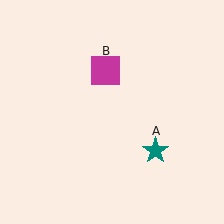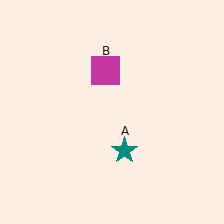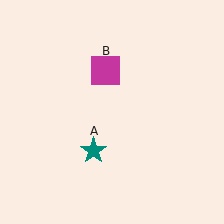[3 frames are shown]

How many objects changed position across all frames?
1 object changed position: teal star (object A).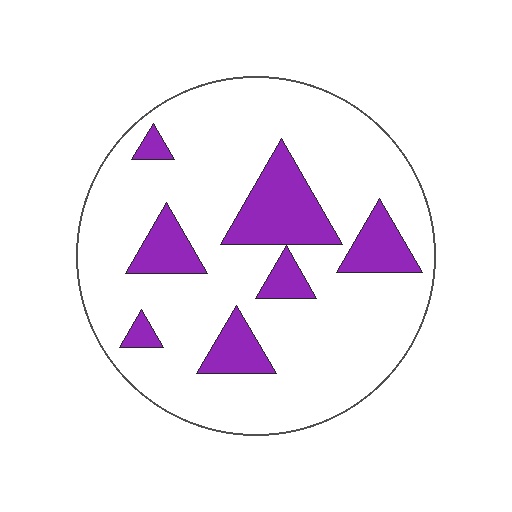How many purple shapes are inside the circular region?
7.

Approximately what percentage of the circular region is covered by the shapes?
Approximately 20%.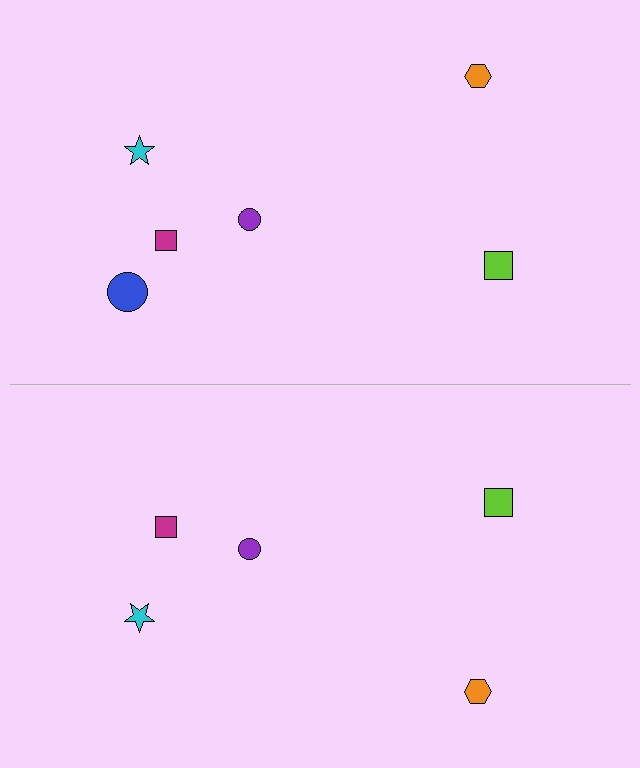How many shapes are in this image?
There are 11 shapes in this image.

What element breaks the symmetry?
A blue circle is missing from the bottom side.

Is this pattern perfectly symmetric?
No, the pattern is not perfectly symmetric. A blue circle is missing from the bottom side.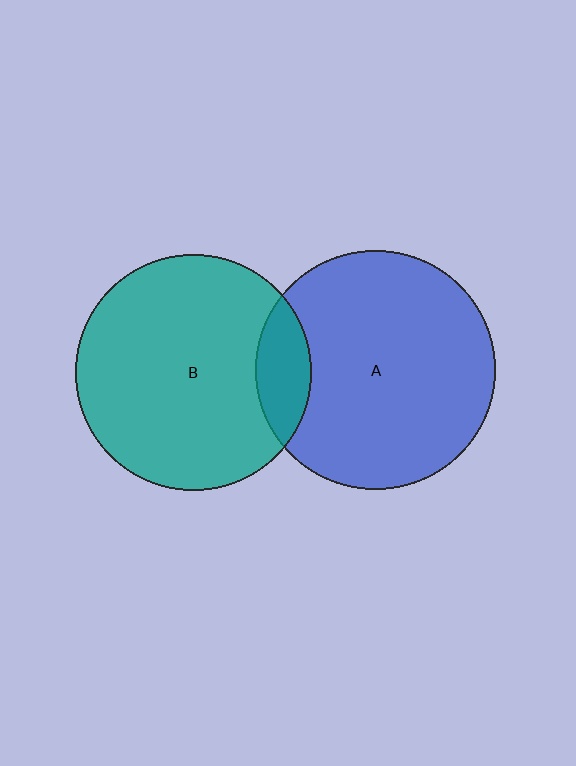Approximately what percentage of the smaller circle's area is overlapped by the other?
Approximately 15%.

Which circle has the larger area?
Circle A (blue).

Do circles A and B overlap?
Yes.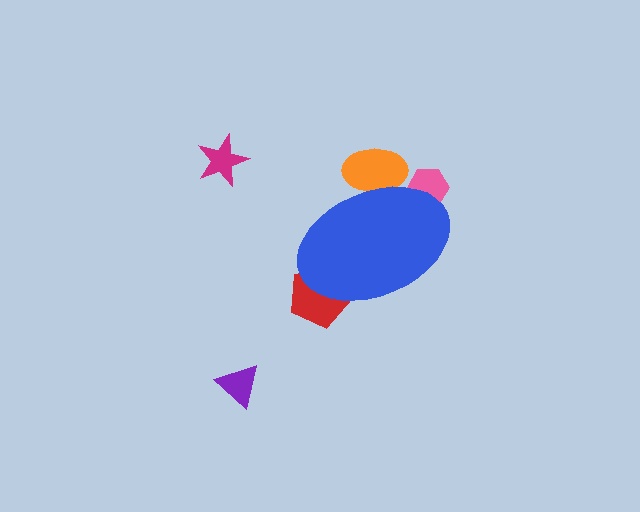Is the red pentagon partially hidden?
Yes, the red pentagon is partially hidden behind the blue ellipse.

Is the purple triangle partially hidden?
No, the purple triangle is fully visible.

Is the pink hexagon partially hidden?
Yes, the pink hexagon is partially hidden behind the blue ellipse.